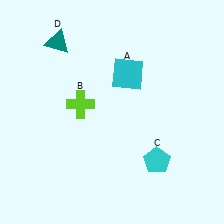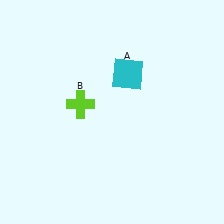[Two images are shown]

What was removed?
The teal triangle (D), the cyan pentagon (C) were removed in Image 2.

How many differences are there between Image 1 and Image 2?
There are 2 differences between the two images.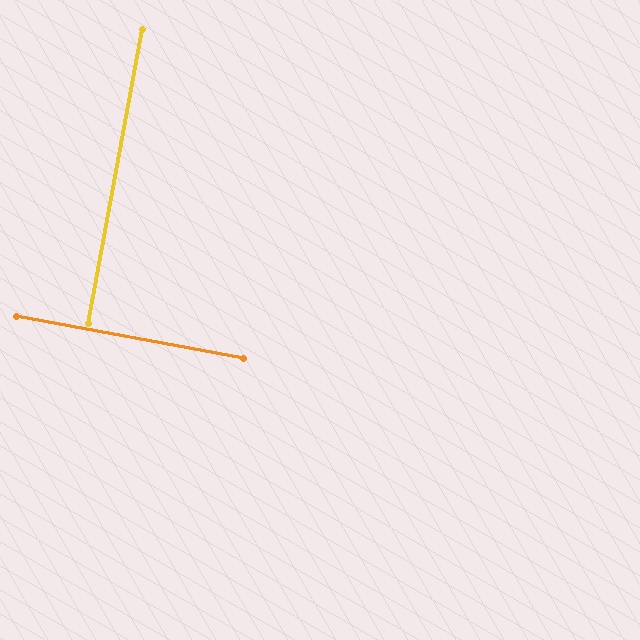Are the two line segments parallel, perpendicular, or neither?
Perpendicular — they meet at approximately 90°.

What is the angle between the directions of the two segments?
Approximately 90 degrees.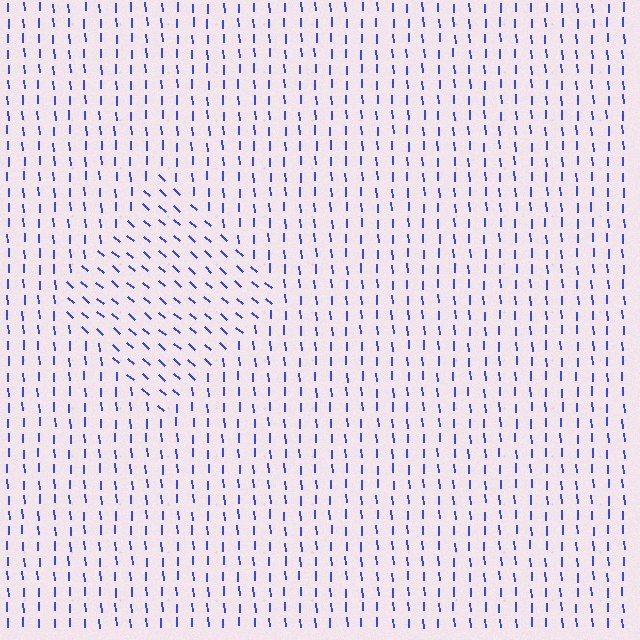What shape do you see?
I see a diamond.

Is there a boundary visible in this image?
Yes, there is a texture boundary formed by a change in line orientation.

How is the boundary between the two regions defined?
The boundary is defined purely by a change in line orientation (approximately 45 degrees difference). All lines are the same color and thickness.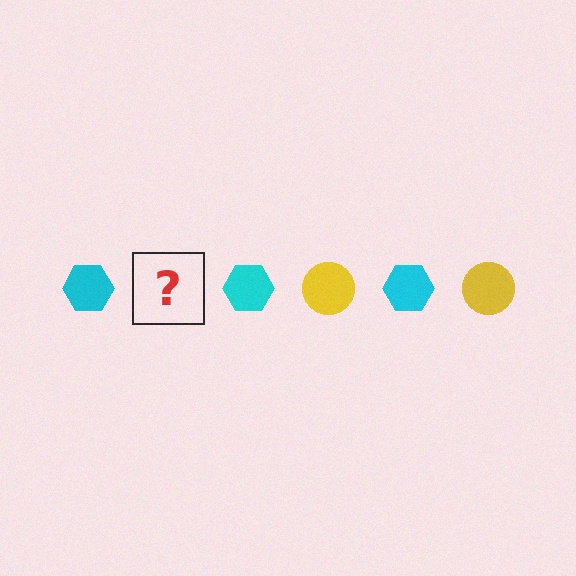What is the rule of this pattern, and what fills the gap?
The rule is that the pattern alternates between cyan hexagon and yellow circle. The gap should be filled with a yellow circle.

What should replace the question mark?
The question mark should be replaced with a yellow circle.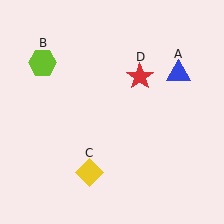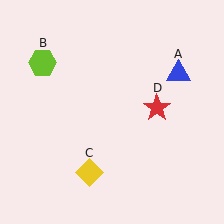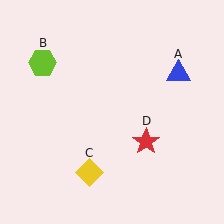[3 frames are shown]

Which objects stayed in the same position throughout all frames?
Blue triangle (object A) and lime hexagon (object B) and yellow diamond (object C) remained stationary.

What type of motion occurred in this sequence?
The red star (object D) rotated clockwise around the center of the scene.